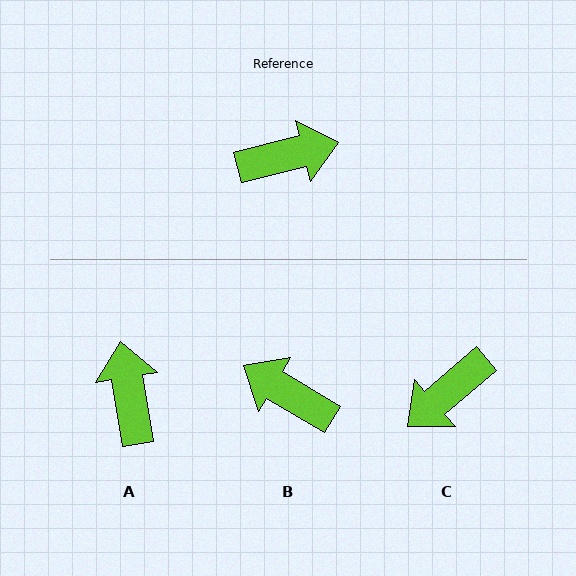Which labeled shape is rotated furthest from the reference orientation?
C, about 153 degrees away.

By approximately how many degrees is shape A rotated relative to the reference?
Approximately 86 degrees counter-clockwise.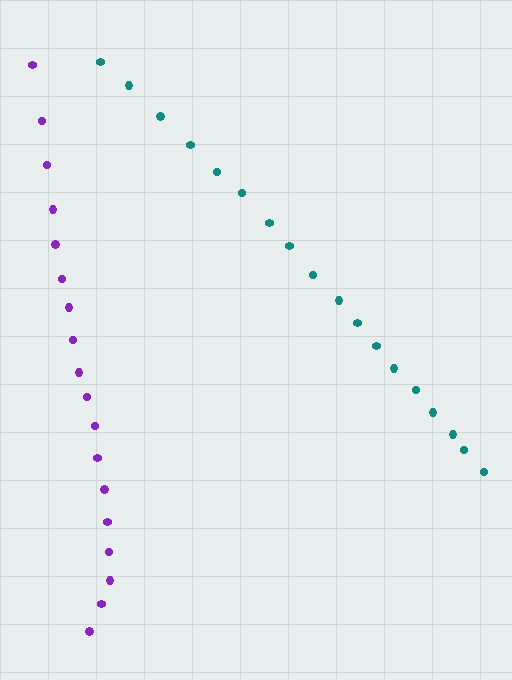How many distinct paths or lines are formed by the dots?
There are 2 distinct paths.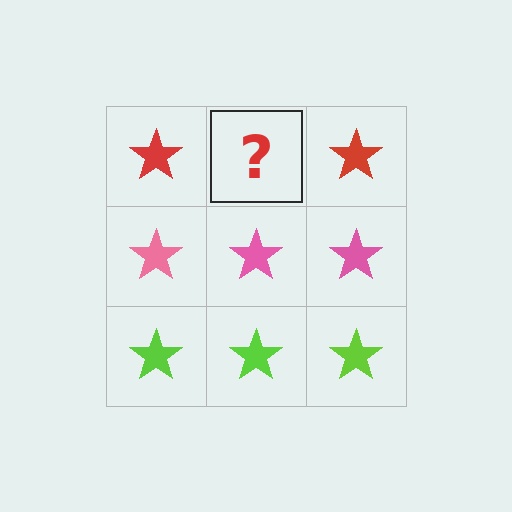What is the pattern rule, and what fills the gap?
The rule is that each row has a consistent color. The gap should be filled with a red star.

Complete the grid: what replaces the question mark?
The question mark should be replaced with a red star.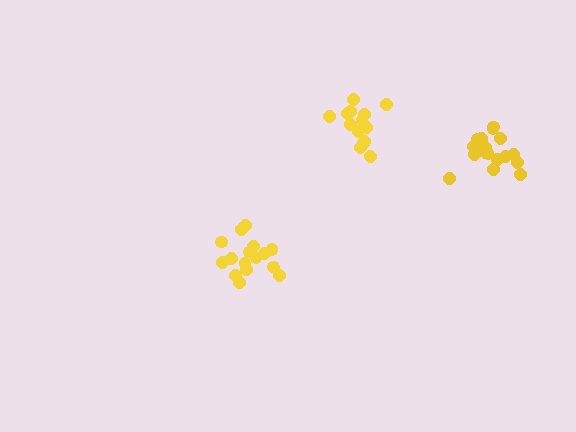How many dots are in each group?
Group 1: 16 dots, Group 2: 19 dots, Group 3: 14 dots (49 total).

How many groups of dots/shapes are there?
There are 3 groups.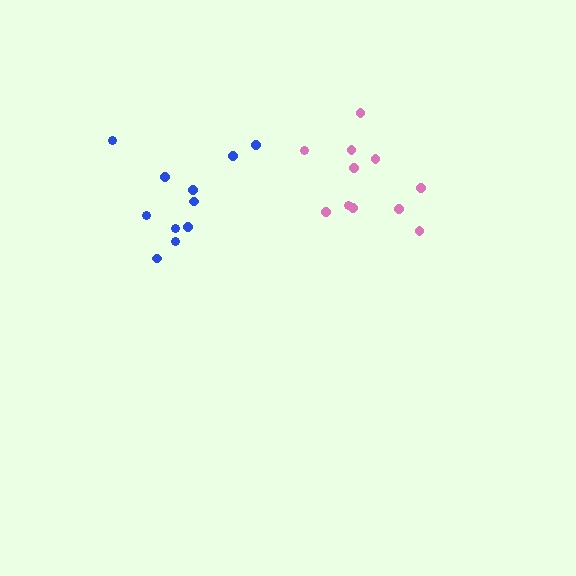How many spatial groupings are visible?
There are 2 spatial groupings.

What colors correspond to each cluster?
The clusters are colored: pink, blue.